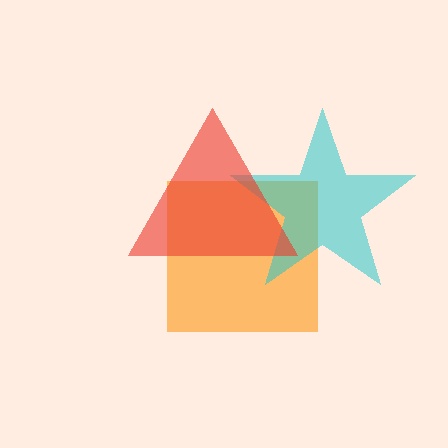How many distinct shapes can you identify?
There are 3 distinct shapes: an orange square, a cyan star, a red triangle.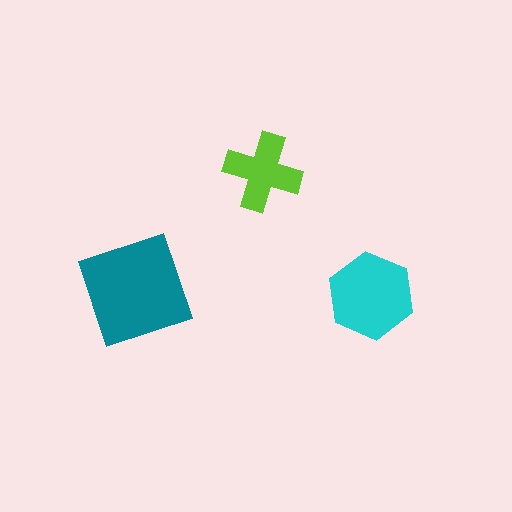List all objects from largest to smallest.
The teal diamond, the cyan hexagon, the lime cross.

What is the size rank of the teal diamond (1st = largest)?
1st.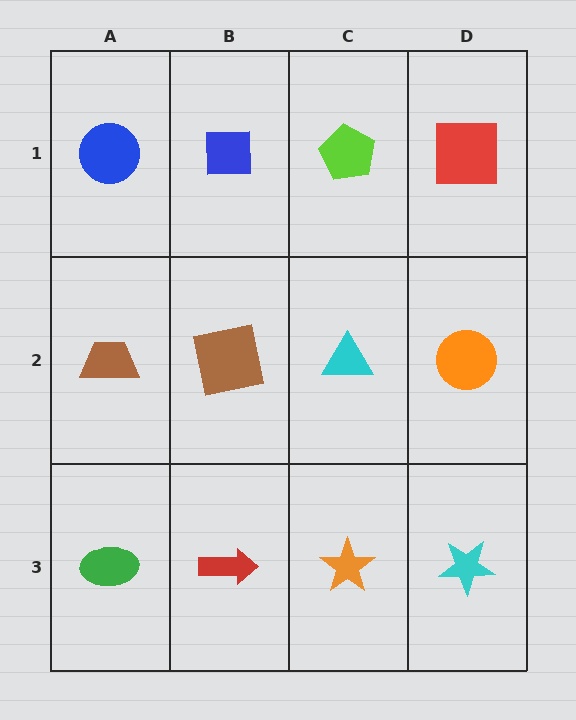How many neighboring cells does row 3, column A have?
2.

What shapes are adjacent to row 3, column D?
An orange circle (row 2, column D), an orange star (row 3, column C).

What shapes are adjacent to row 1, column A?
A brown trapezoid (row 2, column A), a blue square (row 1, column B).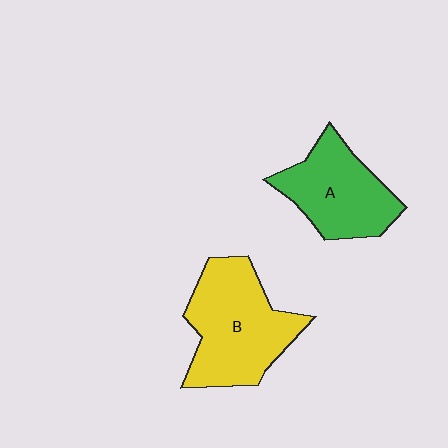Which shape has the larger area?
Shape B (yellow).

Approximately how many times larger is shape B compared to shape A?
Approximately 1.3 times.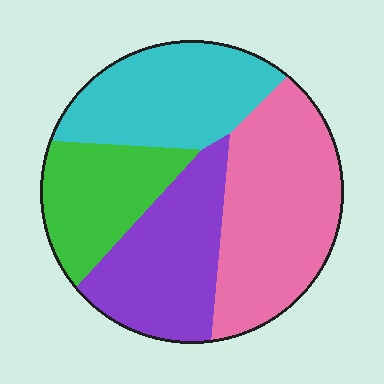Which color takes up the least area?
Green, at roughly 20%.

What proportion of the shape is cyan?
Cyan takes up between a sixth and a third of the shape.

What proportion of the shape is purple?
Purple covers around 25% of the shape.